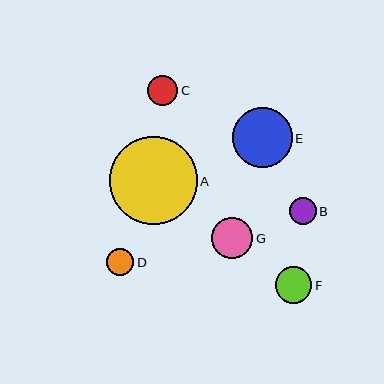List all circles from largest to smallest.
From largest to smallest: A, E, G, F, C, D, B.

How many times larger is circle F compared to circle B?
Circle F is approximately 1.4 times the size of circle B.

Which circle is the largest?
Circle A is the largest with a size of approximately 88 pixels.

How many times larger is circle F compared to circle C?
Circle F is approximately 1.2 times the size of circle C.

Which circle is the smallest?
Circle B is the smallest with a size of approximately 27 pixels.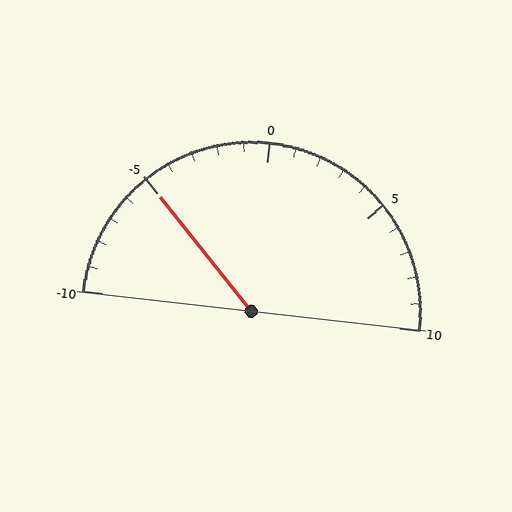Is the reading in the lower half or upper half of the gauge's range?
The reading is in the lower half of the range (-10 to 10).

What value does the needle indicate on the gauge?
The needle indicates approximately -5.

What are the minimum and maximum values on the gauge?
The gauge ranges from -10 to 10.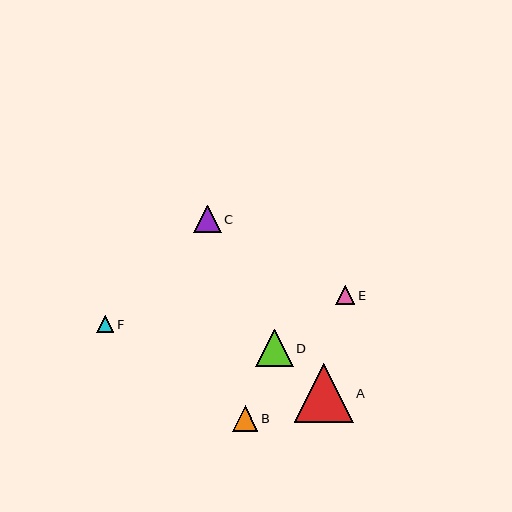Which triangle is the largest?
Triangle A is the largest with a size of approximately 59 pixels.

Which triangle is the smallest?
Triangle F is the smallest with a size of approximately 17 pixels.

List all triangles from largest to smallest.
From largest to smallest: A, D, C, B, E, F.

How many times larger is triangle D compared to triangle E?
Triangle D is approximately 2.0 times the size of triangle E.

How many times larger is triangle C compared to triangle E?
Triangle C is approximately 1.4 times the size of triangle E.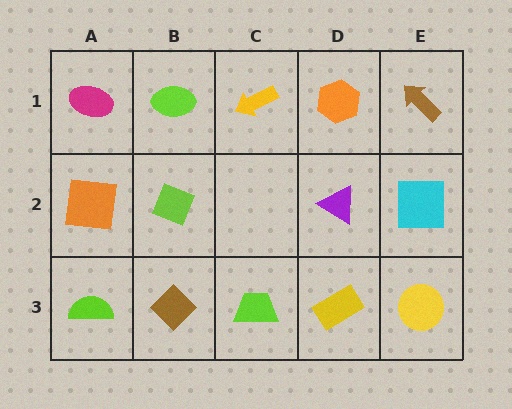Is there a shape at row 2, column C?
No, that cell is empty.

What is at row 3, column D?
A yellow rectangle.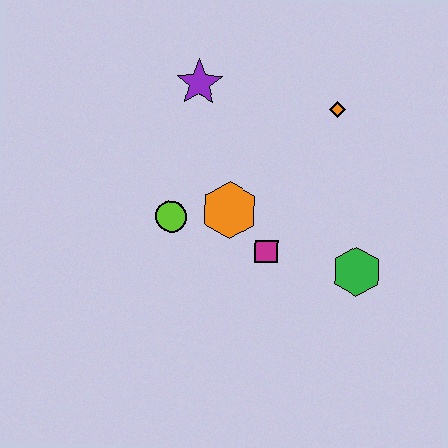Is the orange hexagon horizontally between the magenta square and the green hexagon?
No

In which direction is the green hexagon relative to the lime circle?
The green hexagon is to the right of the lime circle.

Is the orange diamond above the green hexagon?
Yes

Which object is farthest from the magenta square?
The purple star is farthest from the magenta square.